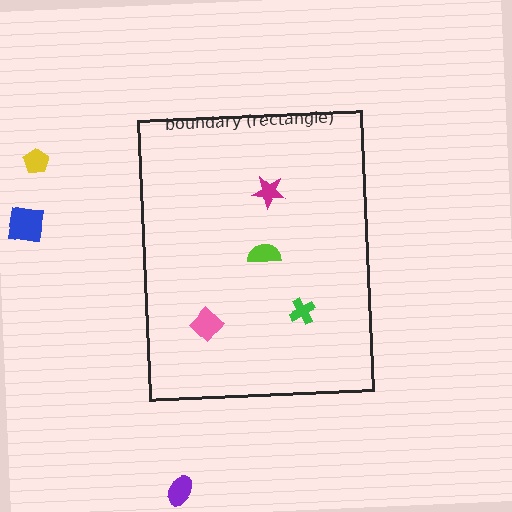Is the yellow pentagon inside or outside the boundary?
Outside.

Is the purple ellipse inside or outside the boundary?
Outside.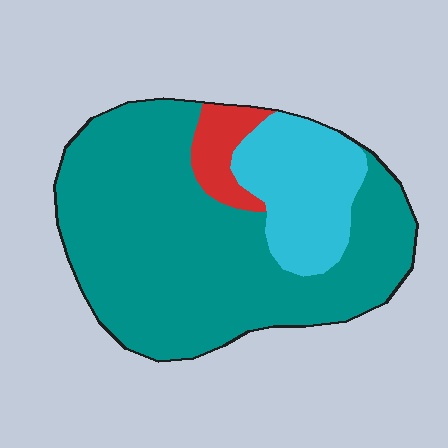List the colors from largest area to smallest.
From largest to smallest: teal, cyan, red.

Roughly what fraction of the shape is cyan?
Cyan covers roughly 20% of the shape.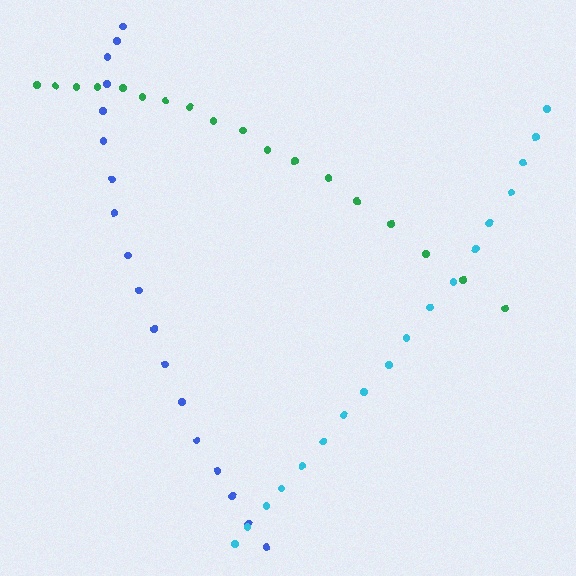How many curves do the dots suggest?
There are 3 distinct paths.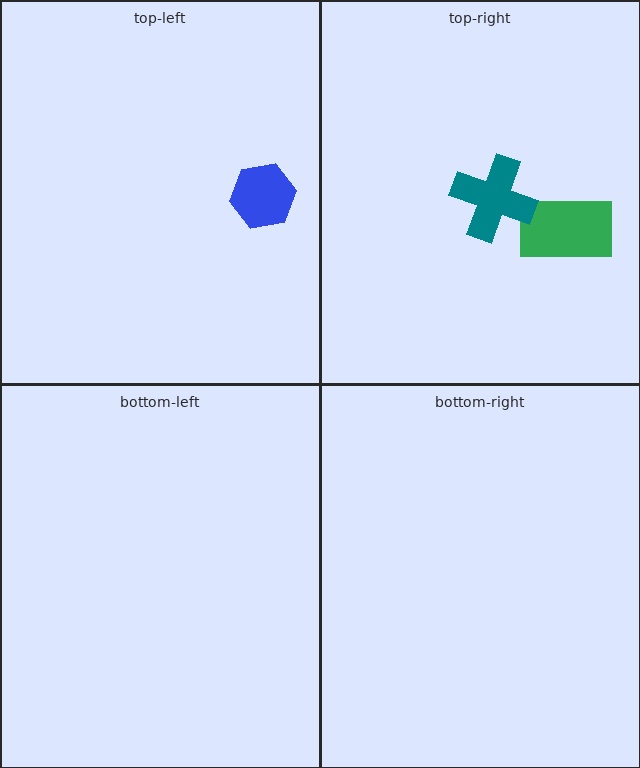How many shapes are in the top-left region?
1.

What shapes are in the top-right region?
The green rectangle, the teal cross.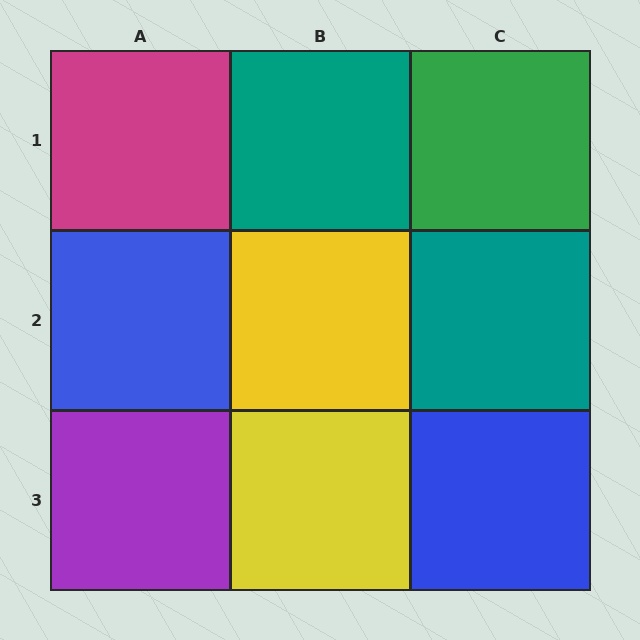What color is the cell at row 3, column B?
Yellow.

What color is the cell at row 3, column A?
Purple.